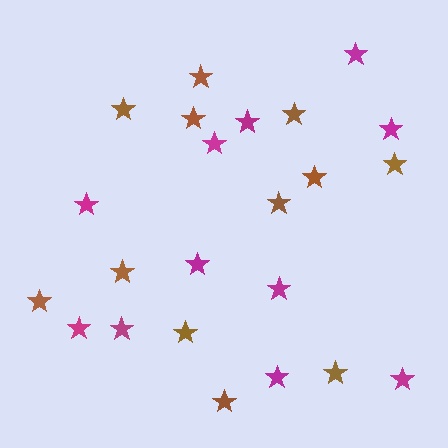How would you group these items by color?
There are 2 groups: one group of brown stars (12) and one group of magenta stars (11).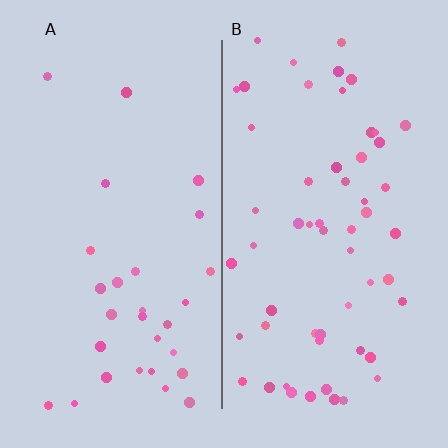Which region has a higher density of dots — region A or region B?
B (the right).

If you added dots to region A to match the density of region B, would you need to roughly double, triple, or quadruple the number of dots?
Approximately double.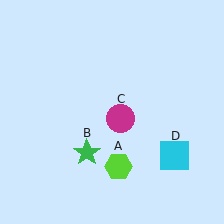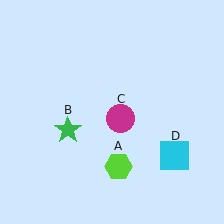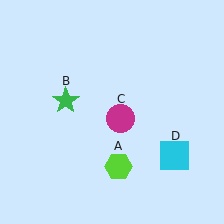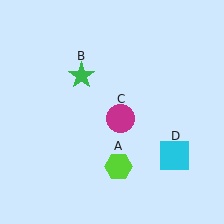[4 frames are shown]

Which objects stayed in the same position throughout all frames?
Lime hexagon (object A) and magenta circle (object C) and cyan square (object D) remained stationary.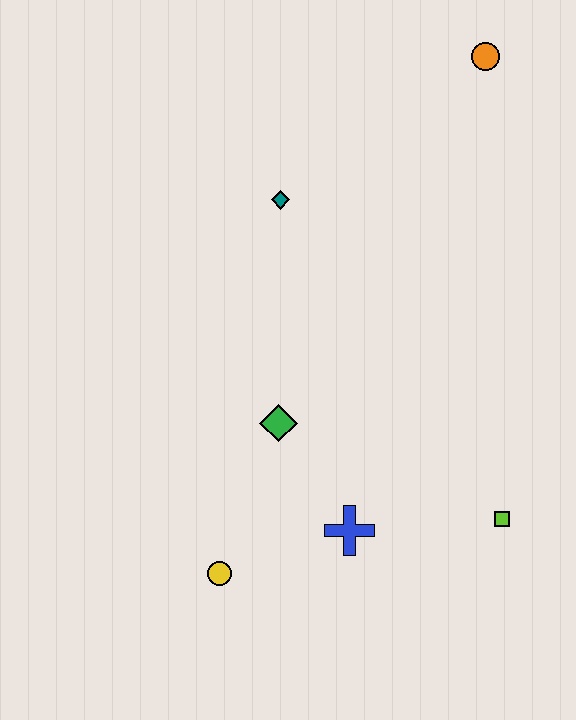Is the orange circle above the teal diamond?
Yes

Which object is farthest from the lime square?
The orange circle is farthest from the lime square.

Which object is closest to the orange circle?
The teal diamond is closest to the orange circle.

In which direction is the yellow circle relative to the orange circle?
The yellow circle is below the orange circle.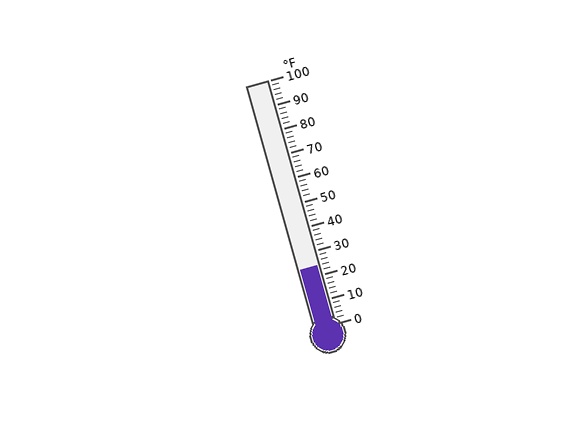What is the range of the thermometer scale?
The thermometer scale ranges from 0°F to 100°F.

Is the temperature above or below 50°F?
The temperature is below 50°F.